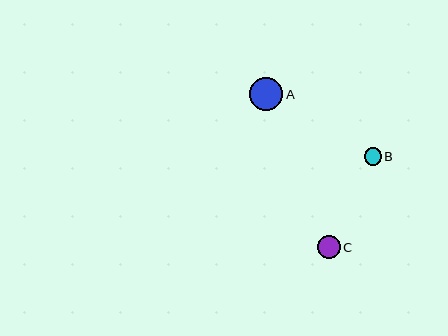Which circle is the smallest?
Circle B is the smallest with a size of approximately 17 pixels.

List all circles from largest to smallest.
From largest to smallest: A, C, B.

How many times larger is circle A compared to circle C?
Circle A is approximately 1.5 times the size of circle C.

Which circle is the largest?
Circle A is the largest with a size of approximately 34 pixels.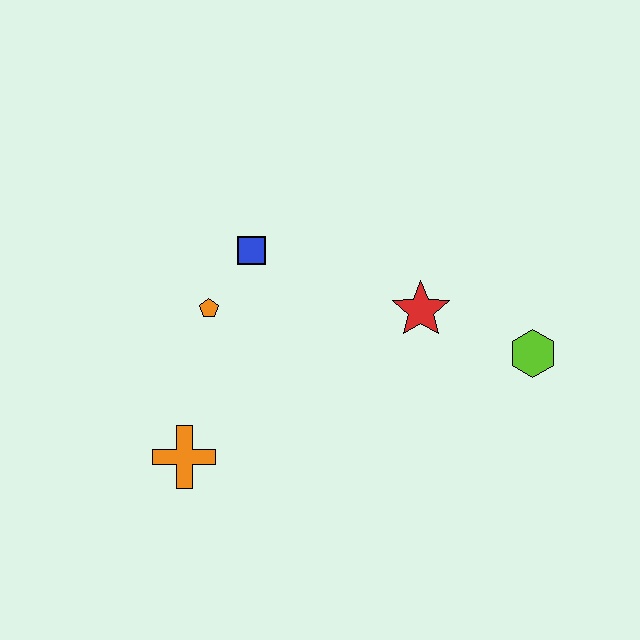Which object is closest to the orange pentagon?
The blue square is closest to the orange pentagon.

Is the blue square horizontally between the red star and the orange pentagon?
Yes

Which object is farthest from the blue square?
The lime hexagon is farthest from the blue square.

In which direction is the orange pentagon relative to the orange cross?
The orange pentagon is above the orange cross.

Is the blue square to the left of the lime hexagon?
Yes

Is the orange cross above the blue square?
No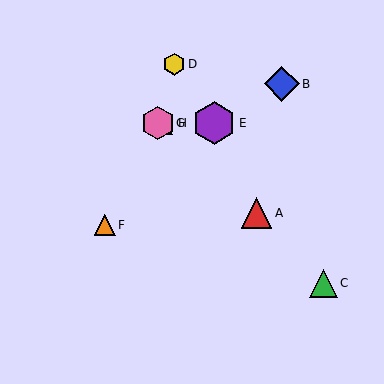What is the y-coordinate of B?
Object B is at y≈84.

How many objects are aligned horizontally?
3 objects (E, G, H) are aligned horizontally.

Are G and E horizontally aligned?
Yes, both are at y≈123.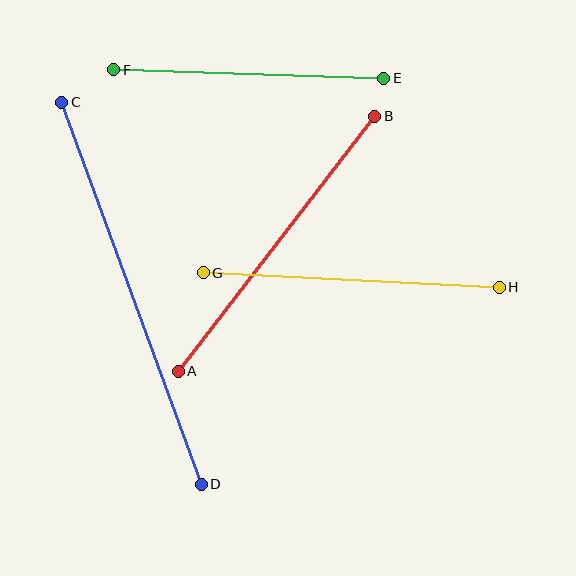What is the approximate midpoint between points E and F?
The midpoint is at approximately (249, 74) pixels.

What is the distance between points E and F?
The distance is approximately 270 pixels.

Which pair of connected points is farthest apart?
Points C and D are farthest apart.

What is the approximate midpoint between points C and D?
The midpoint is at approximately (132, 293) pixels.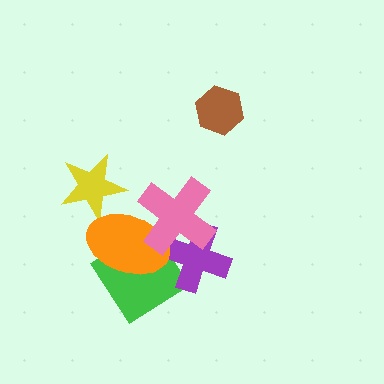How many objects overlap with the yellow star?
1 object overlaps with the yellow star.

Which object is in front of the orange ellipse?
The pink cross is in front of the orange ellipse.